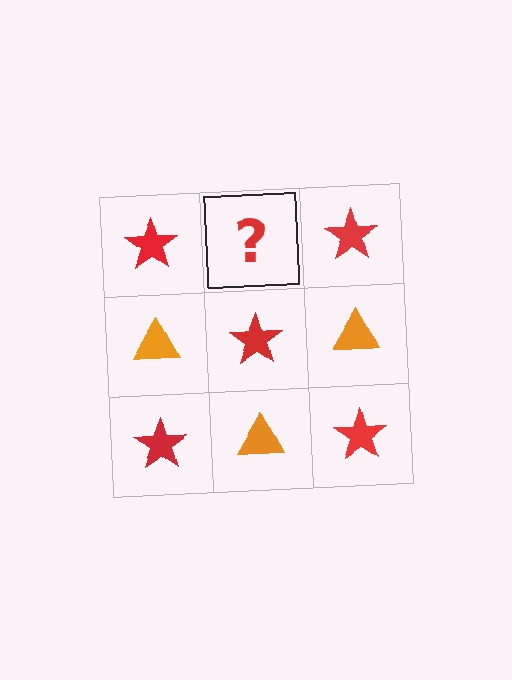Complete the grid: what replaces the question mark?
The question mark should be replaced with an orange triangle.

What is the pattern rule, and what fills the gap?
The rule is that it alternates red star and orange triangle in a checkerboard pattern. The gap should be filled with an orange triangle.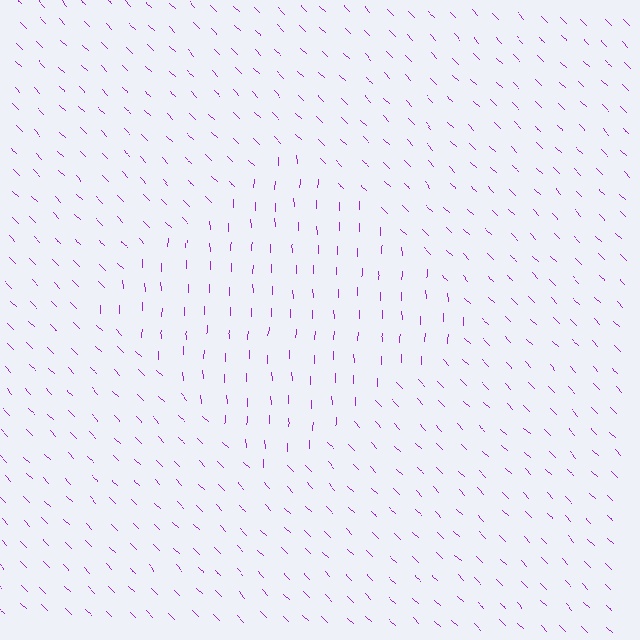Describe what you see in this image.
The image is filled with small purple line segments. A diamond region in the image has lines oriented differently from the surrounding lines, creating a visible texture boundary.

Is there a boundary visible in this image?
Yes, there is a texture boundary formed by a change in line orientation.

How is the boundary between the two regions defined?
The boundary is defined purely by a change in line orientation (approximately 45 degrees difference). All lines are the same color and thickness.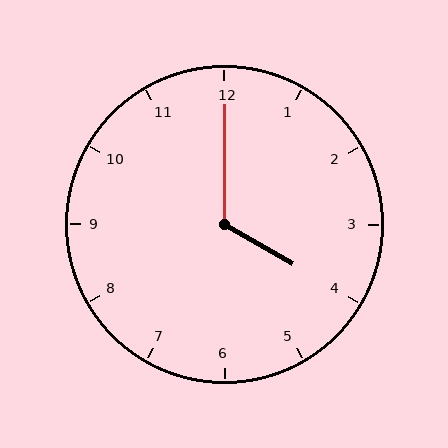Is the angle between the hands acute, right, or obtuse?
It is obtuse.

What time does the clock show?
4:00.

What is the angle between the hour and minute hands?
Approximately 120 degrees.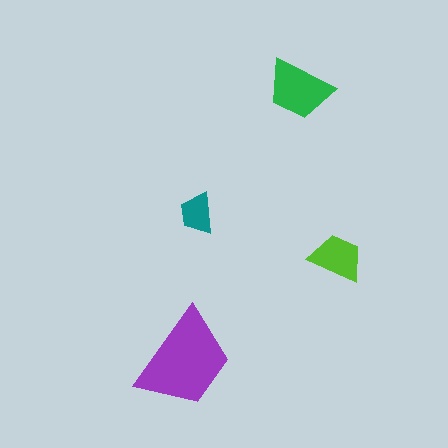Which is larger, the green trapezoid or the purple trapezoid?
The purple one.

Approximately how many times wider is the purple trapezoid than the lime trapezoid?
About 2 times wider.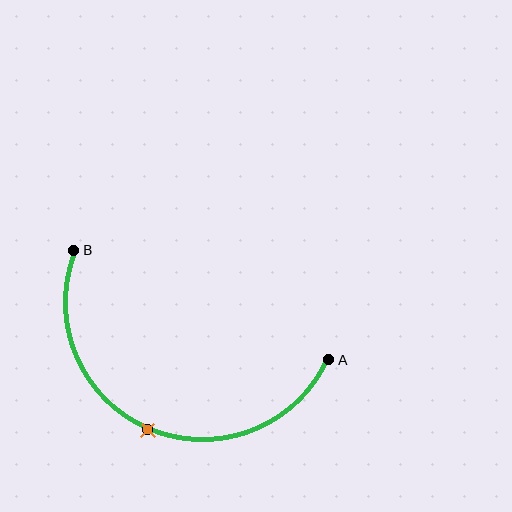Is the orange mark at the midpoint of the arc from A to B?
Yes. The orange mark lies on the arc at equal arc-length from both A and B — it is the arc midpoint.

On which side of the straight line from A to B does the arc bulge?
The arc bulges below the straight line connecting A and B.